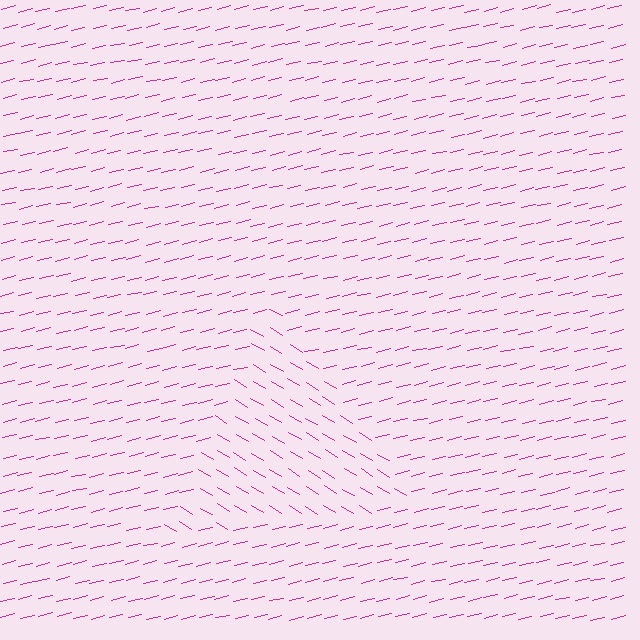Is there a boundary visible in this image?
Yes, there is a texture boundary formed by a change in line orientation.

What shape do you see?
I see a triangle.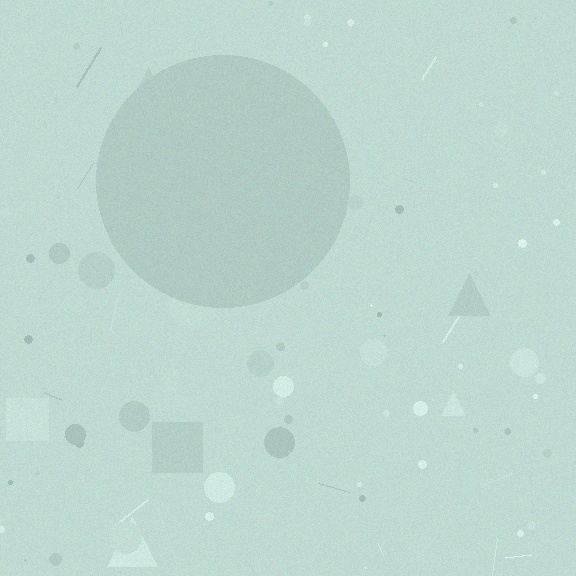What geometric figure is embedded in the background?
A circle is embedded in the background.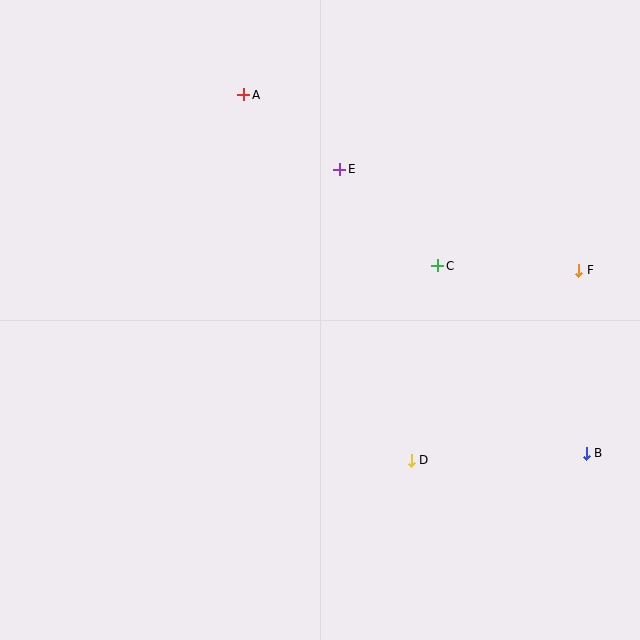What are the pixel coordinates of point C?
Point C is at (438, 266).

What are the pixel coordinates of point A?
Point A is at (244, 95).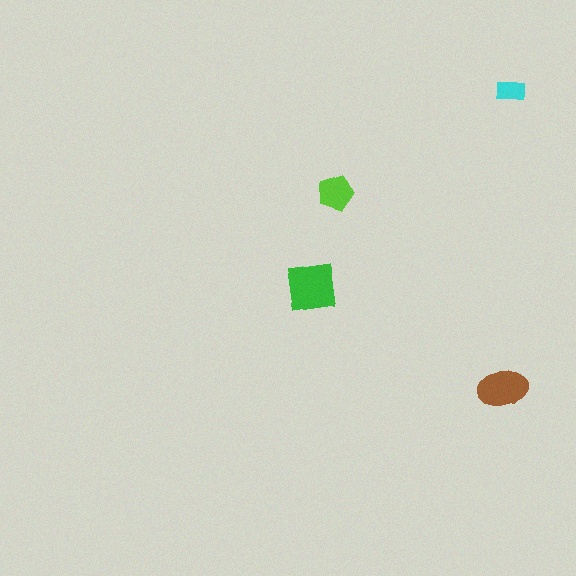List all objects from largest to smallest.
The green square, the brown ellipse, the lime pentagon, the cyan rectangle.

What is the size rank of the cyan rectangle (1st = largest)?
4th.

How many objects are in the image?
There are 4 objects in the image.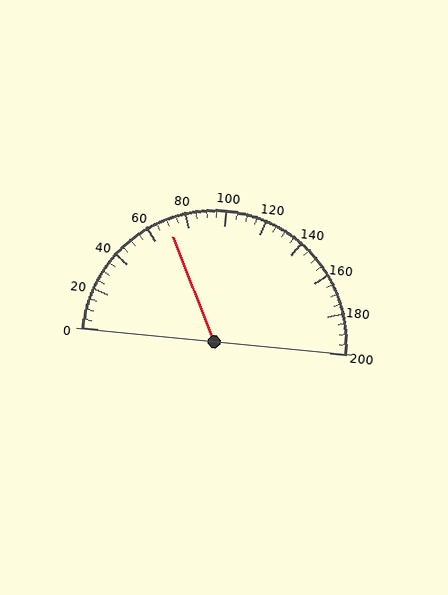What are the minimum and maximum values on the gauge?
The gauge ranges from 0 to 200.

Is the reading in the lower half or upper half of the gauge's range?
The reading is in the lower half of the range (0 to 200).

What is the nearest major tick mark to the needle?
The nearest major tick mark is 80.